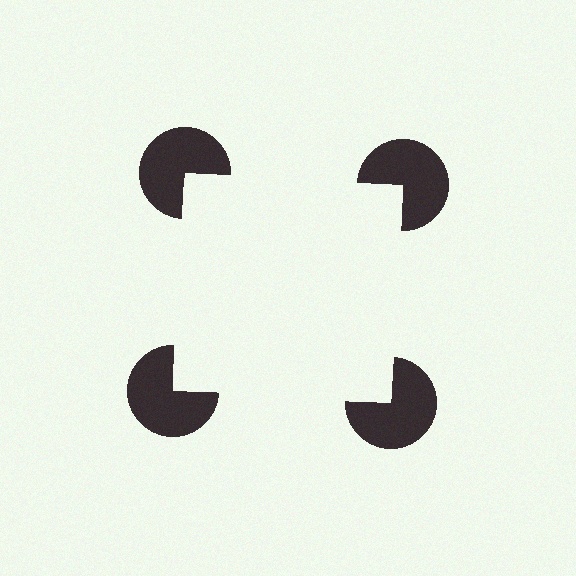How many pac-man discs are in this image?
There are 4 — one at each vertex of the illusory square.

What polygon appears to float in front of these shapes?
An illusory square — its edges are inferred from the aligned wedge cuts in the pac-man discs, not physically drawn.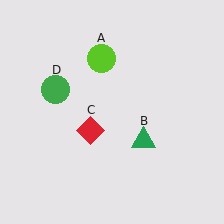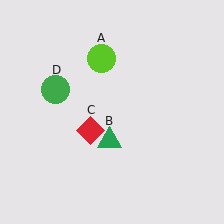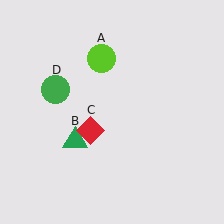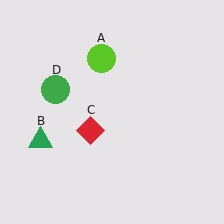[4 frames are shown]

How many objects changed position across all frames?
1 object changed position: green triangle (object B).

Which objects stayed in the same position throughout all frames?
Lime circle (object A) and red diamond (object C) and green circle (object D) remained stationary.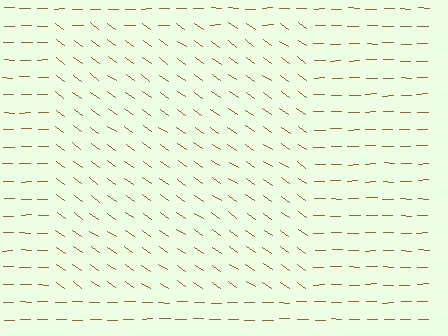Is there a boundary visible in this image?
Yes, there is a texture boundary formed by a change in line orientation.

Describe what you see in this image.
The image is filled with small brown line segments. A rectangle region in the image has lines oriented differently from the surrounding lines, creating a visible texture boundary.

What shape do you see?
I see a rectangle.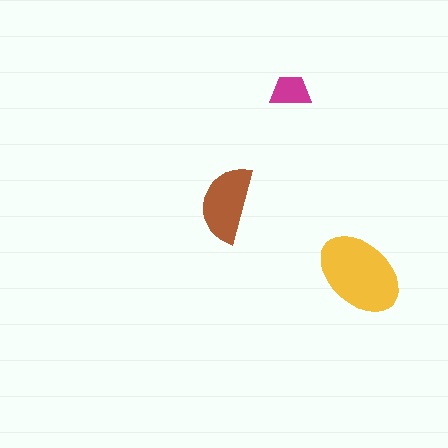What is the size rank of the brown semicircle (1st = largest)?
2nd.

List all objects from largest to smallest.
The yellow ellipse, the brown semicircle, the magenta trapezoid.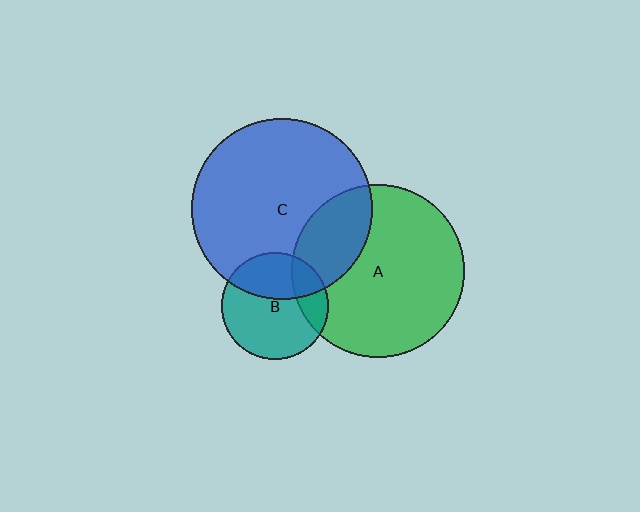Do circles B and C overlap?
Yes.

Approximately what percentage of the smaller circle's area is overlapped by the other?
Approximately 35%.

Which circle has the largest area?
Circle C (blue).